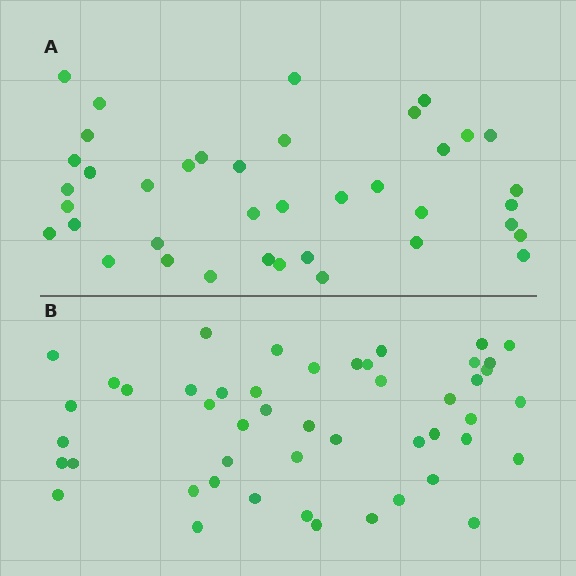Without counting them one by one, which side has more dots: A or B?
Region B (the bottom region) has more dots.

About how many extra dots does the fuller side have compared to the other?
Region B has roughly 8 or so more dots than region A.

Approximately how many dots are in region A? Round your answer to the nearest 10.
About 40 dots. (The exact count is 39, which rounds to 40.)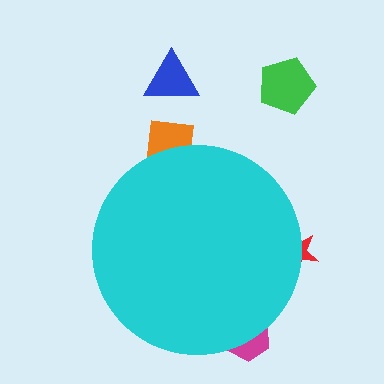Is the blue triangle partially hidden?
No, the blue triangle is fully visible.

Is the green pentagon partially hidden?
No, the green pentagon is fully visible.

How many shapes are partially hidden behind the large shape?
3 shapes are partially hidden.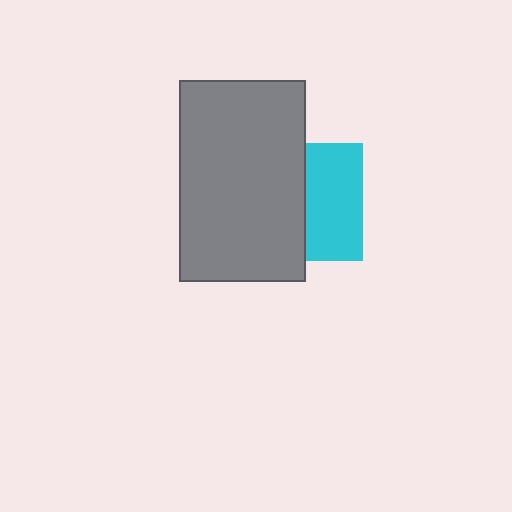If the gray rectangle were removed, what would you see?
You would see the complete cyan square.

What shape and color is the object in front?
The object in front is a gray rectangle.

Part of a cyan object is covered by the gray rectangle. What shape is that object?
It is a square.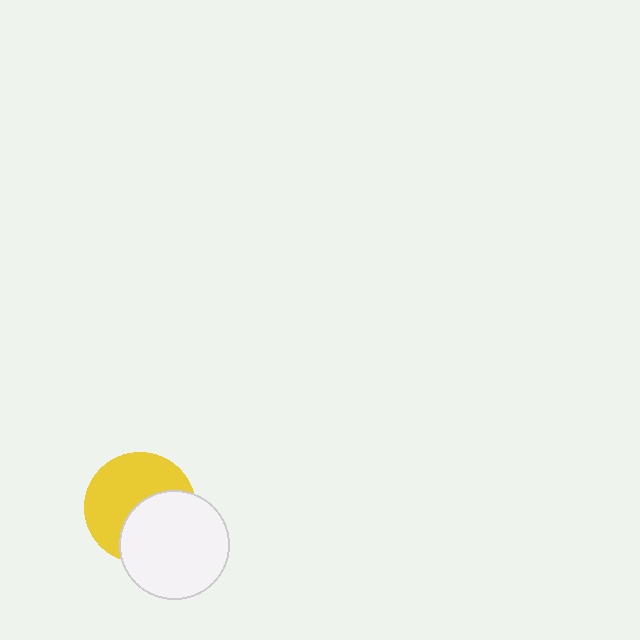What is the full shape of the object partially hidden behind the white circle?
The partially hidden object is a yellow circle.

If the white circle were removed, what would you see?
You would see the complete yellow circle.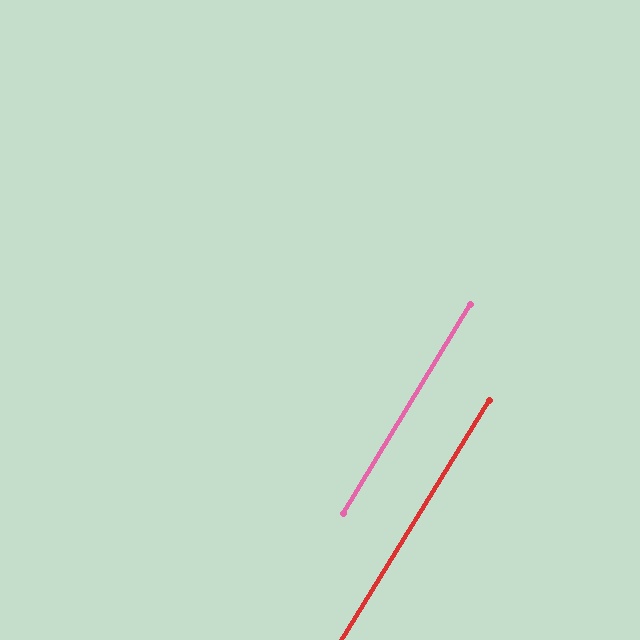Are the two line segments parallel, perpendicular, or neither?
Parallel — their directions differ by only 0.4°.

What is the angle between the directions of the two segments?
Approximately 0 degrees.